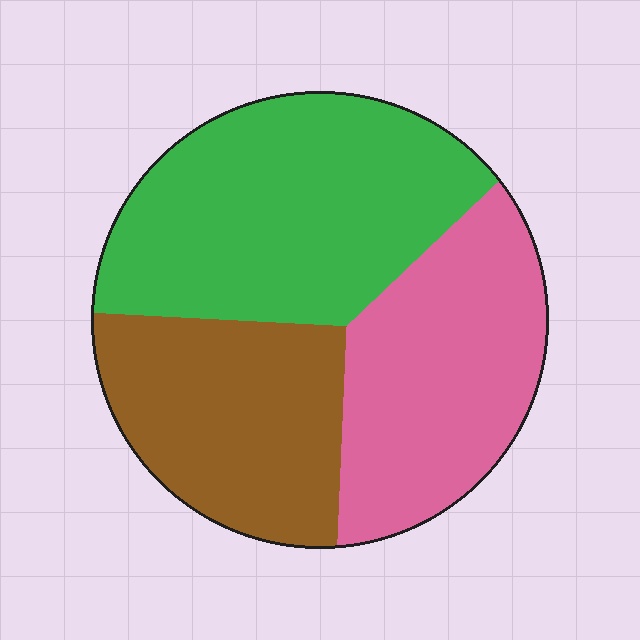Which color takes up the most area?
Green, at roughly 40%.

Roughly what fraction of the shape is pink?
Pink covers roughly 30% of the shape.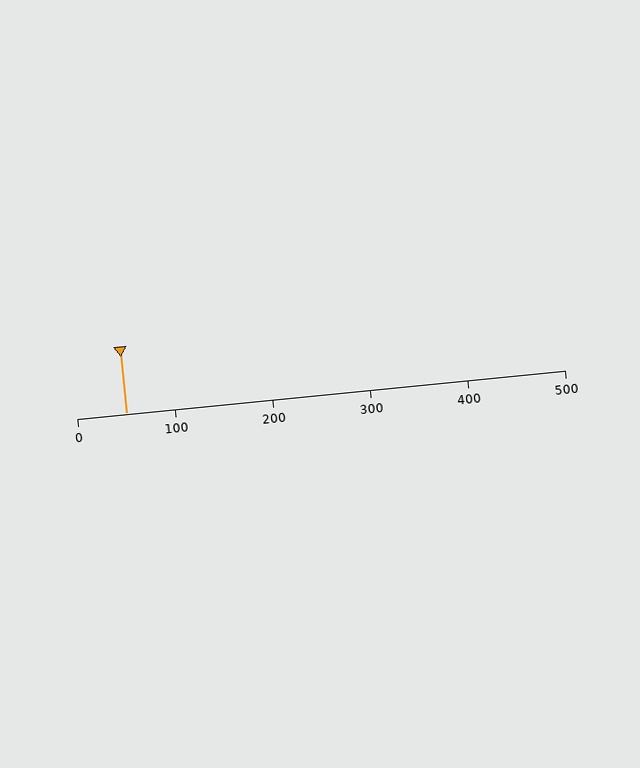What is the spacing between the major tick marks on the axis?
The major ticks are spaced 100 apart.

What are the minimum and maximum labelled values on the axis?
The axis runs from 0 to 500.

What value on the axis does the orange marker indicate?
The marker indicates approximately 50.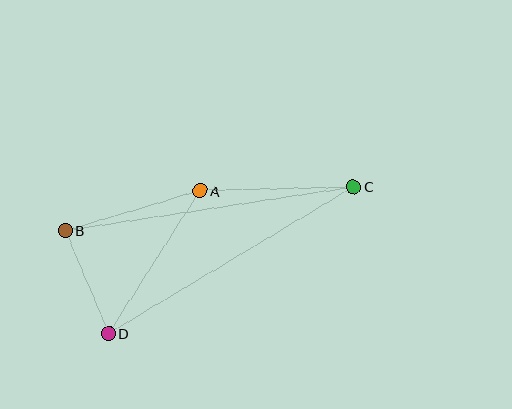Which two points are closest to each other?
Points B and D are closest to each other.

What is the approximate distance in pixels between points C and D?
The distance between C and D is approximately 285 pixels.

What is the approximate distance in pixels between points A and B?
The distance between A and B is approximately 141 pixels.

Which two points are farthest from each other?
Points B and C are farthest from each other.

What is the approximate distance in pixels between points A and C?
The distance between A and C is approximately 153 pixels.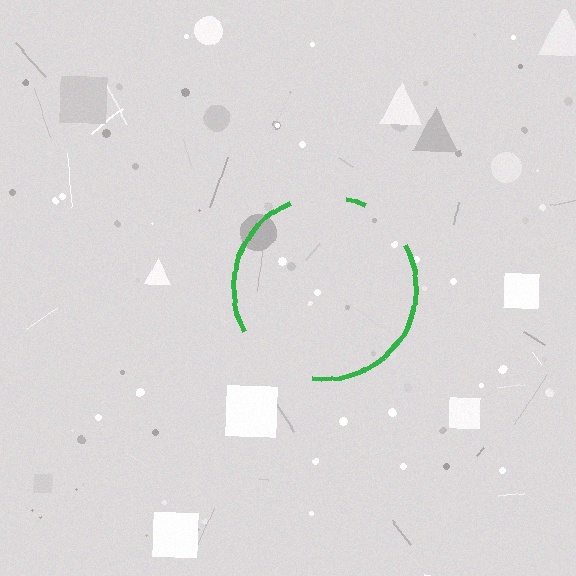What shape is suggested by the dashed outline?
The dashed outline suggests a circle.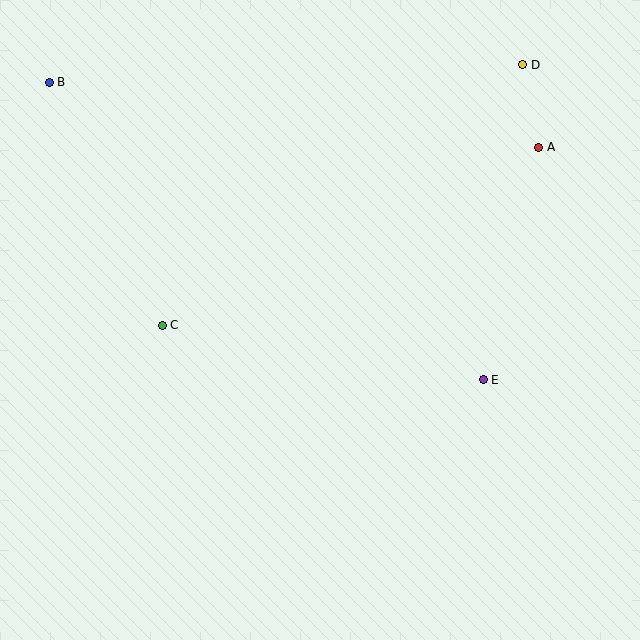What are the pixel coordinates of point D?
Point D is at (523, 65).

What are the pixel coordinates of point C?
Point C is at (162, 325).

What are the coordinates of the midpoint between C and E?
The midpoint between C and E is at (323, 352).